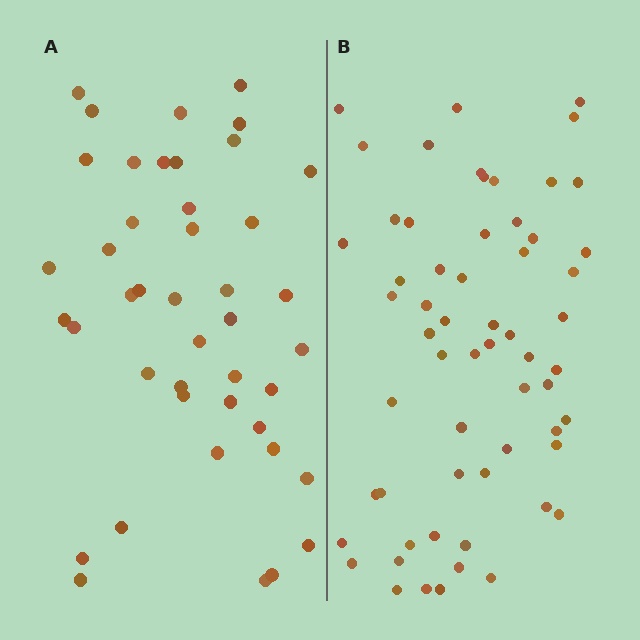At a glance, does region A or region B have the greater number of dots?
Region B (the right region) has more dots.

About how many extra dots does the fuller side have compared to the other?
Region B has approximately 15 more dots than region A.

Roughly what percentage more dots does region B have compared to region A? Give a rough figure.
About 40% more.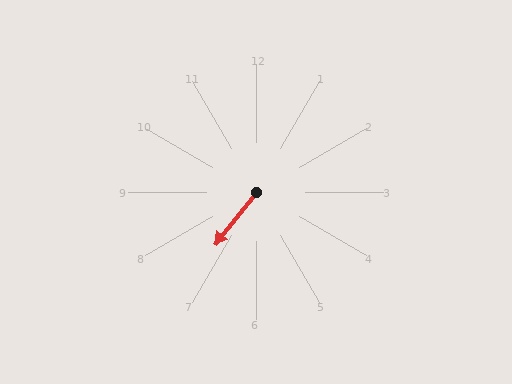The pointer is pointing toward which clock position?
Roughly 7 o'clock.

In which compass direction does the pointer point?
Southwest.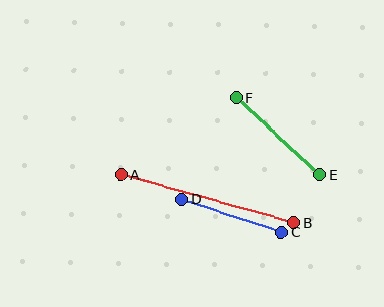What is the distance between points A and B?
The distance is approximately 179 pixels.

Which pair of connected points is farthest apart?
Points A and B are farthest apart.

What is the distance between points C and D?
The distance is approximately 105 pixels.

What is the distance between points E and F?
The distance is approximately 113 pixels.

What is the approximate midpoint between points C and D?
The midpoint is at approximately (232, 215) pixels.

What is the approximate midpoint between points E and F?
The midpoint is at approximately (278, 136) pixels.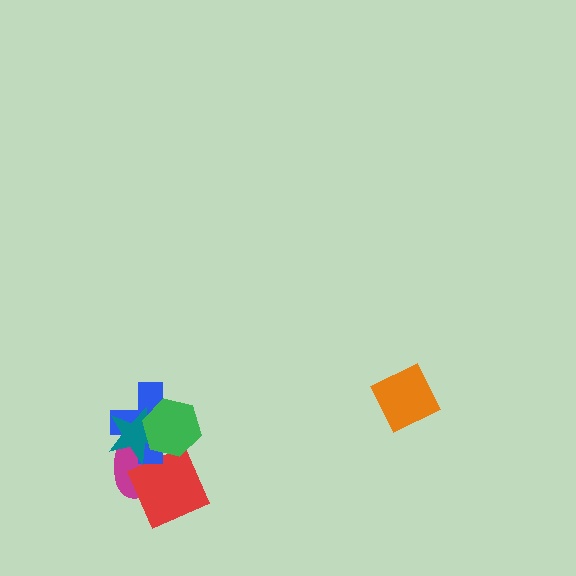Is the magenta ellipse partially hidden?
Yes, it is partially covered by another shape.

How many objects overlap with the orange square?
0 objects overlap with the orange square.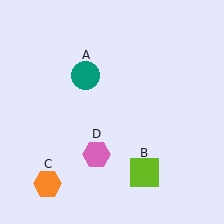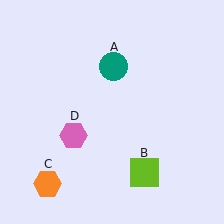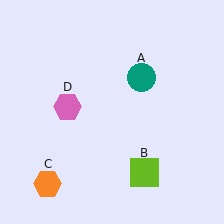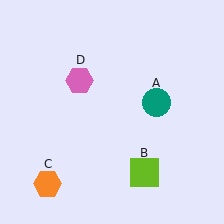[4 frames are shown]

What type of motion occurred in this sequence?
The teal circle (object A), pink hexagon (object D) rotated clockwise around the center of the scene.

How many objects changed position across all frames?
2 objects changed position: teal circle (object A), pink hexagon (object D).